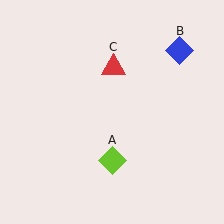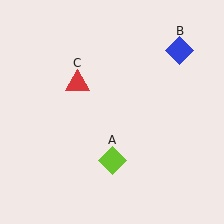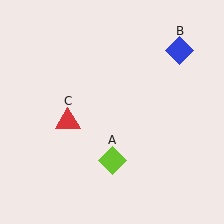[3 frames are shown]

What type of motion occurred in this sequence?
The red triangle (object C) rotated counterclockwise around the center of the scene.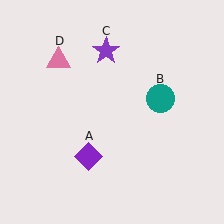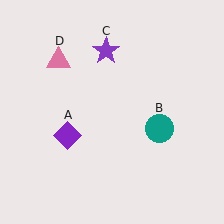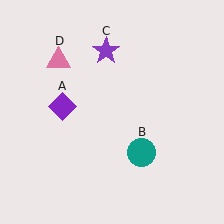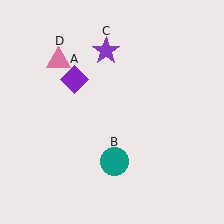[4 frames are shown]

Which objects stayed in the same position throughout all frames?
Purple star (object C) and pink triangle (object D) remained stationary.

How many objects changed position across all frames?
2 objects changed position: purple diamond (object A), teal circle (object B).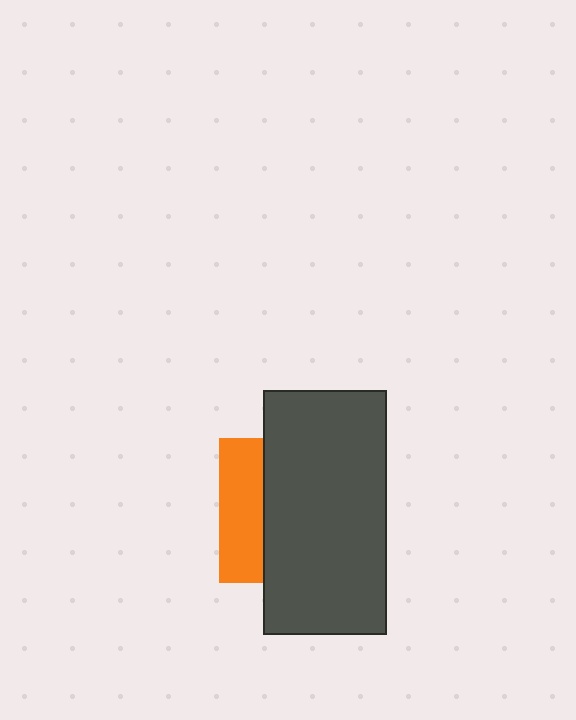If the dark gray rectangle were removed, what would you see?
You would see the complete orange square.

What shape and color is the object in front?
The object in front is a dark gray rectangle.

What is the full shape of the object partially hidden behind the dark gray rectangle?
The partially hidden object is an orange square.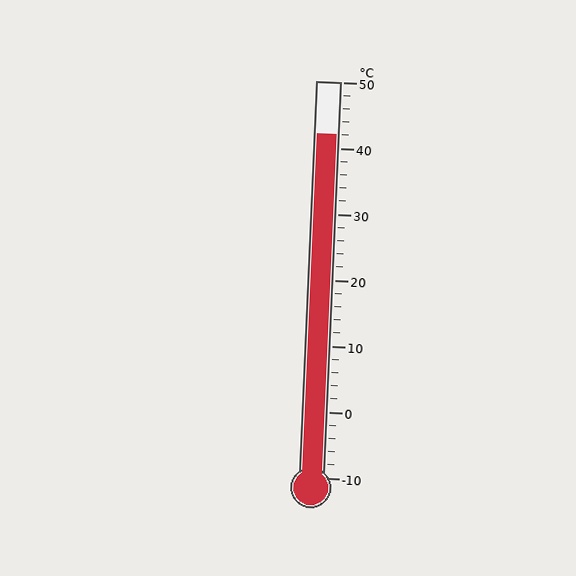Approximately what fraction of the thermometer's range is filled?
The thermometer is filled to approximately 85% of its range.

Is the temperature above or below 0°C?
The temperature is above 0°C.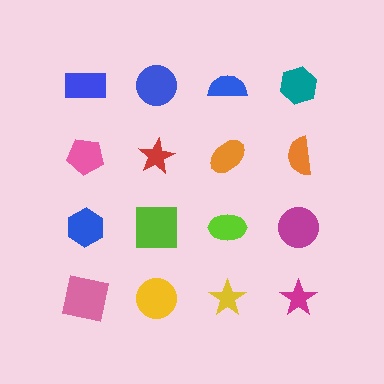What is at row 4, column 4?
A magenta star.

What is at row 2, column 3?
An orange ellipse.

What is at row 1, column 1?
A blue rectangle.